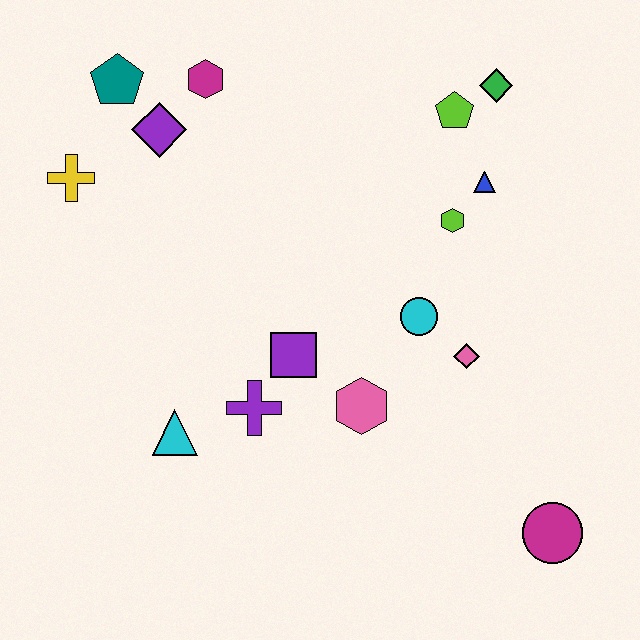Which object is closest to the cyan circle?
The pink diamond is closest to the cyan circle.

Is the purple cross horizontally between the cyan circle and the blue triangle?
No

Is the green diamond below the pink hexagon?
No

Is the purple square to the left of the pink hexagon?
Yes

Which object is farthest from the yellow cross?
The magenta circle is farthest from the yellow cross.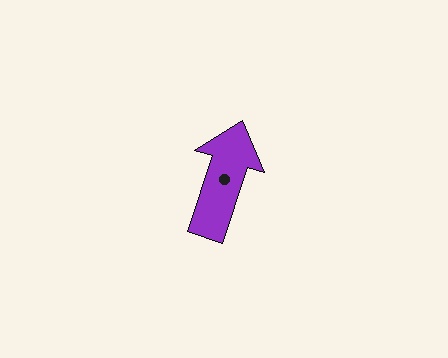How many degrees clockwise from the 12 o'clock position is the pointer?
Approximately 18 degrees.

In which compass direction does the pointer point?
North.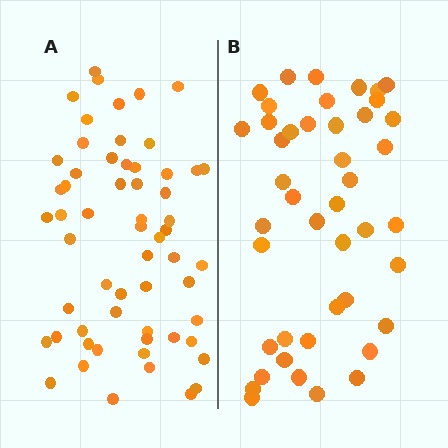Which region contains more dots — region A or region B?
Region A (the left region) has more dots.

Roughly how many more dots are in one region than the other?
Region A has approximately 15 more dots than region B.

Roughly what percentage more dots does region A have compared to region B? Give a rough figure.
About 35% more.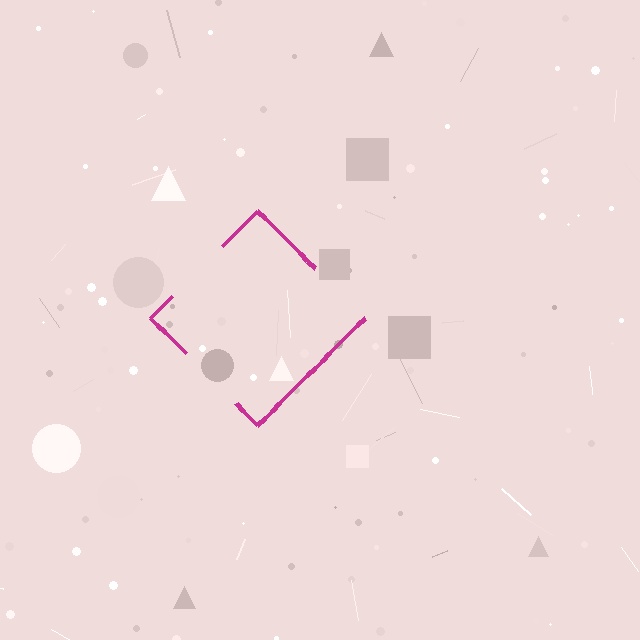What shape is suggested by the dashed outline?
The dashed outline suggests a diamond.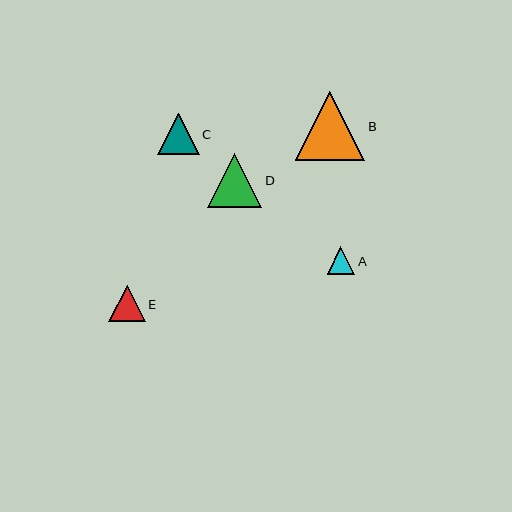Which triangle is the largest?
Triangle B is the largest with a size of approximately 69 pixels.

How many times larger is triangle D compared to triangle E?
Triangle D is approximately 1.5 times the size of triangle E.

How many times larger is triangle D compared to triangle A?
Triangle D is approximately 2.0 times the size of triangle A.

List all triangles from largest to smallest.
From largest to smallest: B, D, C, E, A.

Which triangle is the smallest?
Triangle A is the smallest with a size of approximately 28 pixels.